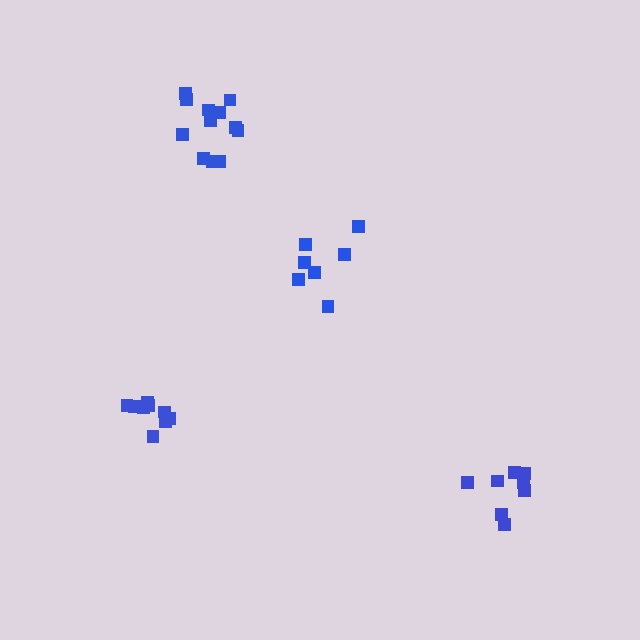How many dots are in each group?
Group 1: 7 dots, Group 2: 12 dots, Group 3: 8 dots, Group 4: 9 dots (36 total).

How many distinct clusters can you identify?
There are 4 distinct clusters.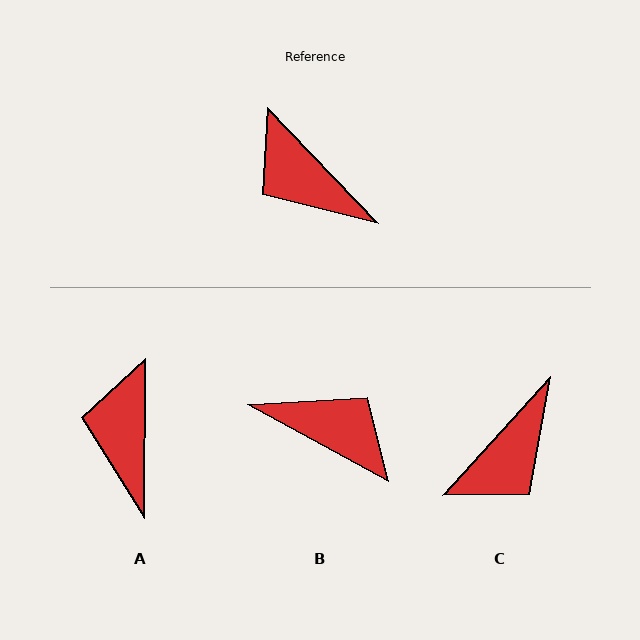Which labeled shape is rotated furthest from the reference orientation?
B, about 162 degrees away.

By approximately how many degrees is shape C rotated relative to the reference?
Approximately 94 degrees counter-clockwise.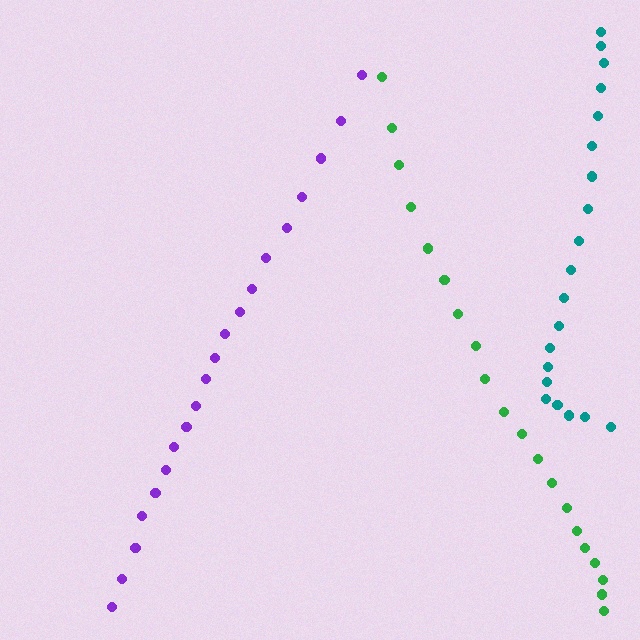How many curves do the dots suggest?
There are 3 distinct paths.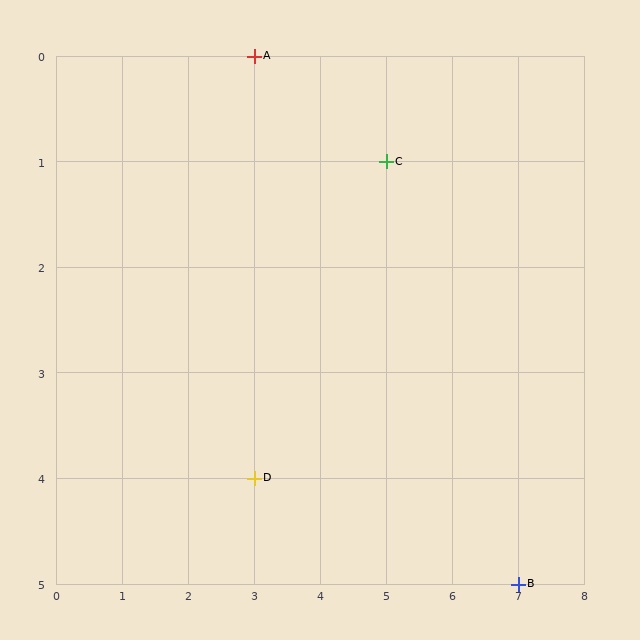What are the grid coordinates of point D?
Point D is at grid coordinates (3, 4).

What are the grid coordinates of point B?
Point B is at grid coordinates (7, 5).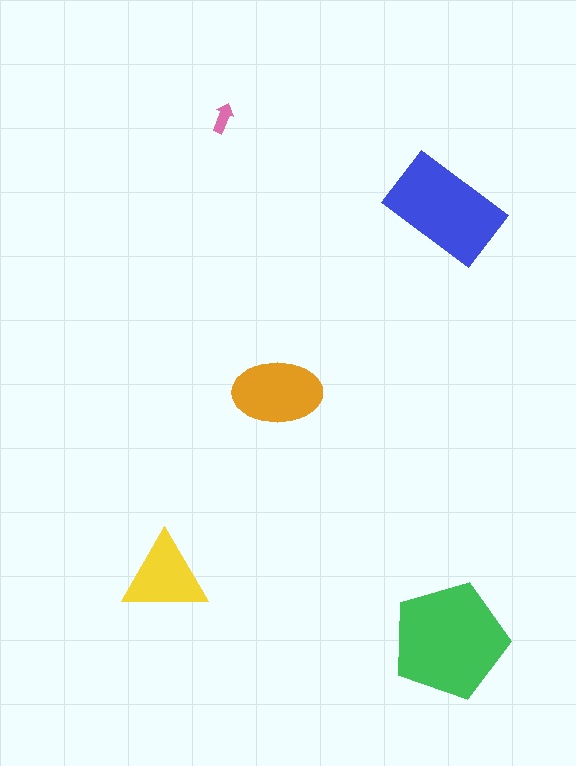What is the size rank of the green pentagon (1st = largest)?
1st.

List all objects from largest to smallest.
The green pentagon, the blue rectangle, the orange ellipse, the yellow triangle, the pink arrow.